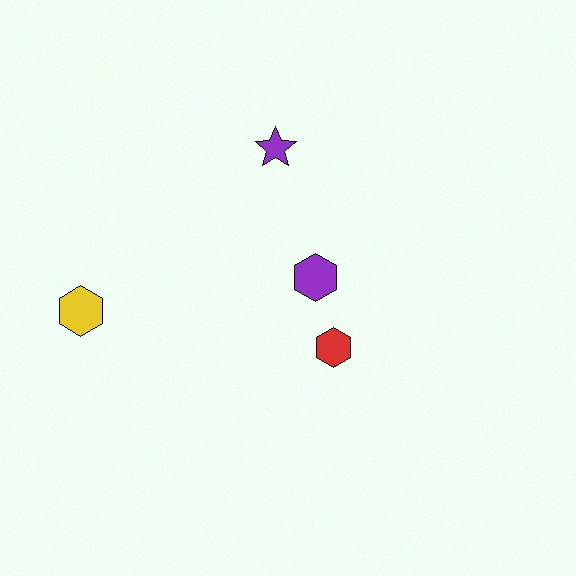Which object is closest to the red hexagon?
The purple hexagon is closest to the red hexagon.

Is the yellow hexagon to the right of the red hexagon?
No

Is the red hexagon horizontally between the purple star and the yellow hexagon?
No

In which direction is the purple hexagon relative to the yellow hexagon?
The purple hexagon is to the right of the yellow hexagon.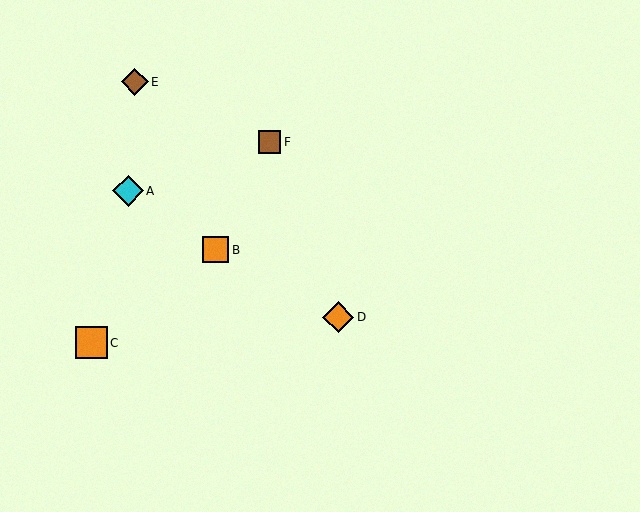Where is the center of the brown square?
The center of the brown square is at (270, 142).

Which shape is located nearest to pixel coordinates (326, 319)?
The orange diamond (labeled D) at (338, 317) is nearest to that location.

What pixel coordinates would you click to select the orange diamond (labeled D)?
Click at (338, 317) to select the orange diamond D.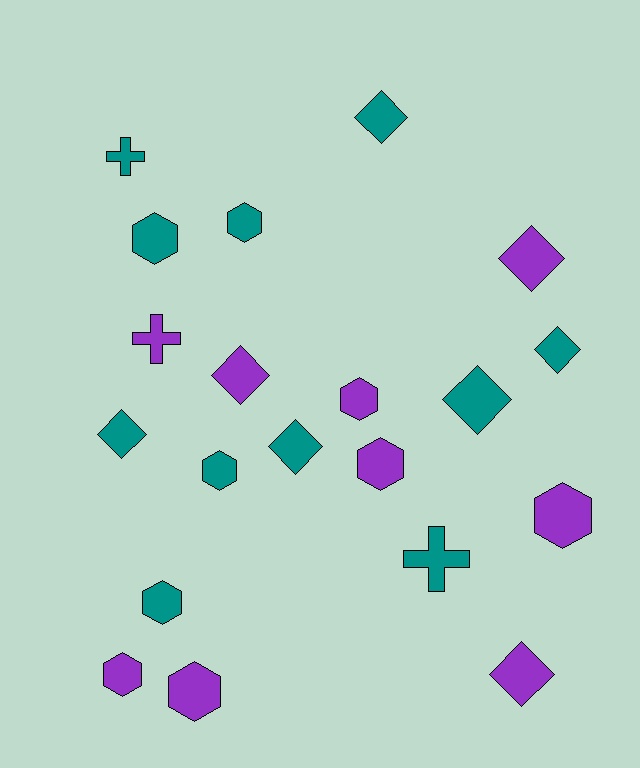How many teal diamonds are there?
There are 5 teal diamonds.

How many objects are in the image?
There are 20 objects.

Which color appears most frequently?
Teal, with 11 objects.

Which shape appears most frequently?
Hexagon, with 9 objects.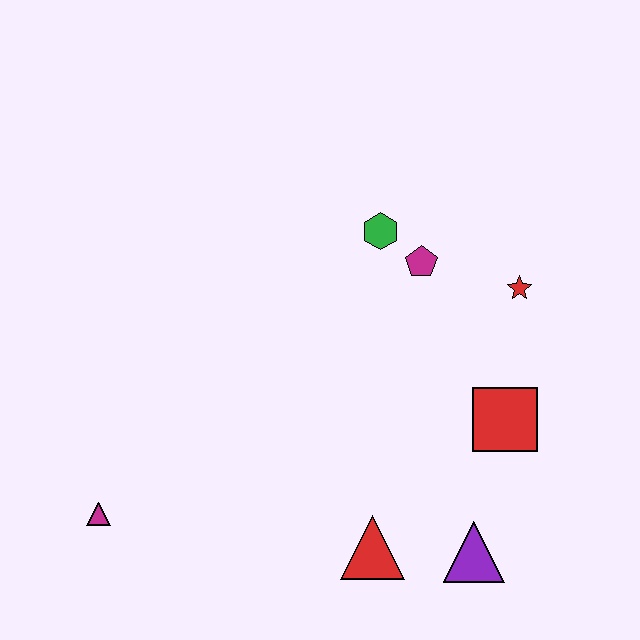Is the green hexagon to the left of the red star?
Yes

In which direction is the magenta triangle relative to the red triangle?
The magenta triangle is to the left of the red triangle.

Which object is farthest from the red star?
The magenta triangle is farthest from the red star.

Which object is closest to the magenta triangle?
The red triangle is closest to the magenta triangle.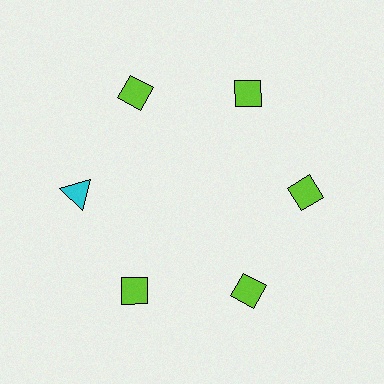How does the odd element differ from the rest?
It differs in both color (cyan instead of lime) and shape (triangle instead of diamond).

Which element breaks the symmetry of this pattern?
The cyan triangle at roughly the 9 o'clock position breaks the symmetry. All other shapes are lime diamonds.